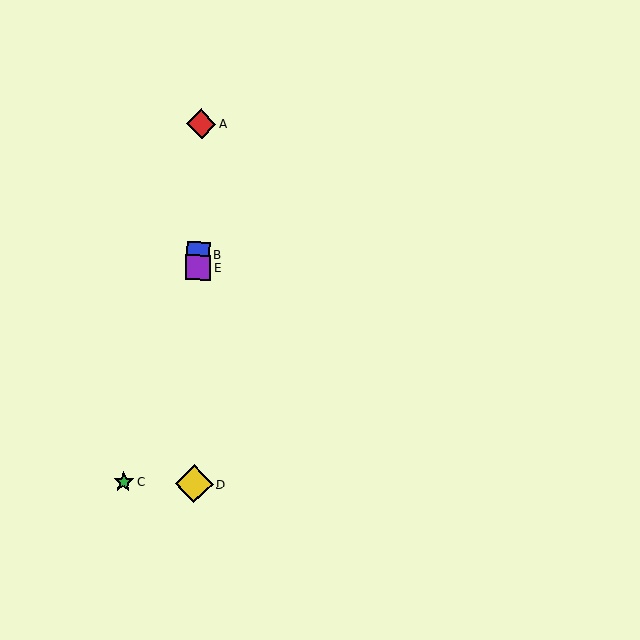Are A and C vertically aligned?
No, A is at x≈201 and C is at x≈124.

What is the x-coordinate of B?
Object B is at x≈198.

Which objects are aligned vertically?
Objects A, B, D, E are aligned vertically.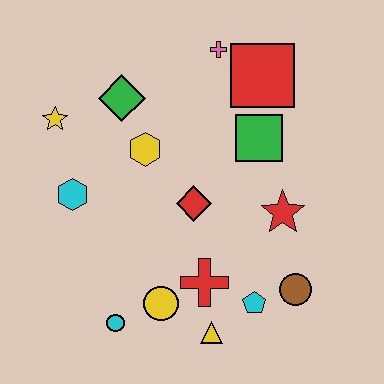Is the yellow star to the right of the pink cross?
No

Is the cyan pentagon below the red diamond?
Yes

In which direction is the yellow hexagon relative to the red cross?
The yellow hexagon is above the red cross.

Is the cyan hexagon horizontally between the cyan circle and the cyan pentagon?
No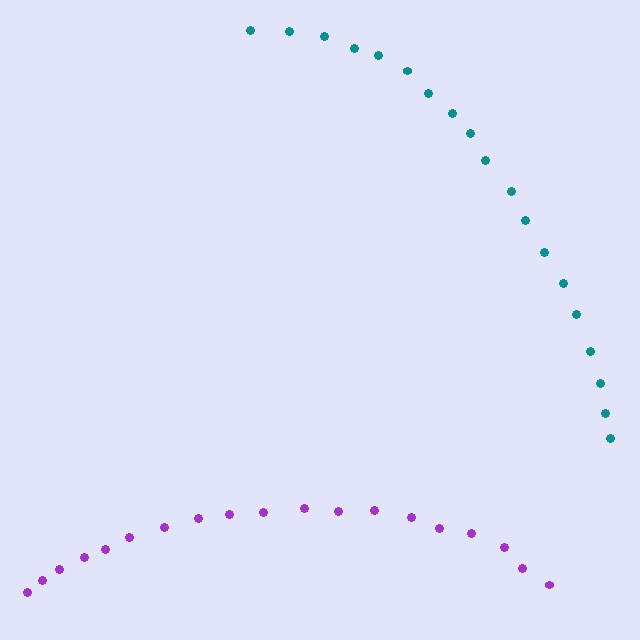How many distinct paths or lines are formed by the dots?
There are 2 distinct paths.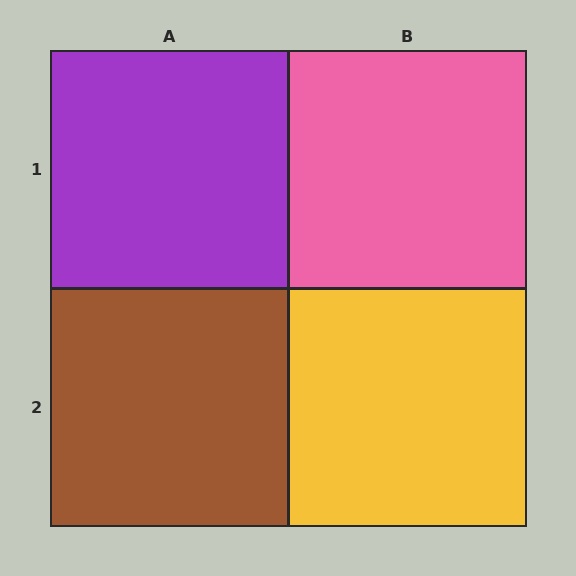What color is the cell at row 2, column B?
Yellow.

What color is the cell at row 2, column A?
Brown.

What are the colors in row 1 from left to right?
Purple, pink.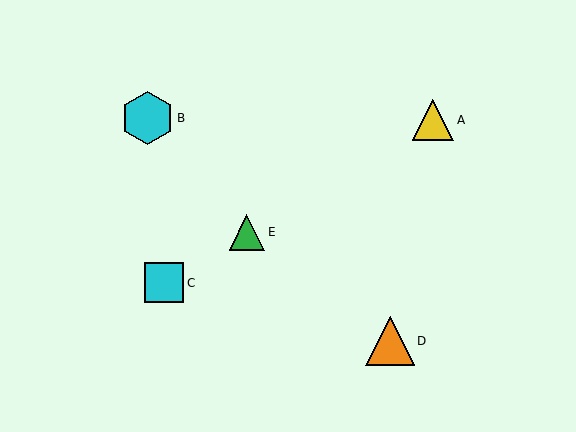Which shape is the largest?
The cyan hexagon (labeled B) is the largest.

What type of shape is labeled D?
Shape D is an orange triangle.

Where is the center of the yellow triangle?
The center of the yellow triangle is at (433, 120).